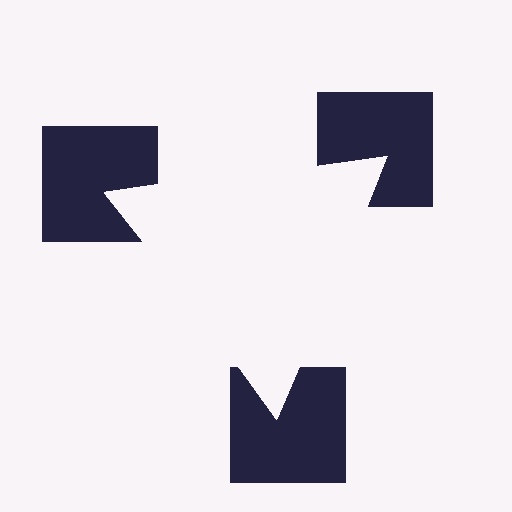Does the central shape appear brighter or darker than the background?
It typically appears slightly brighter than the background, even though no actual brightness change is drawn.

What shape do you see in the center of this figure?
An illusory triangle — its edges are inferred from the aligned wedge cuts in the notched squares, not physically drawn.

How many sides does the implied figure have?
3 sides.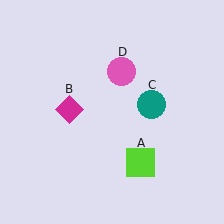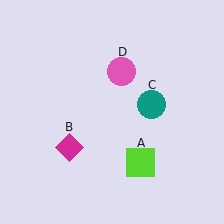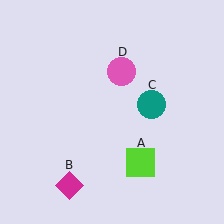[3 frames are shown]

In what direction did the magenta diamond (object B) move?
The magenta diamond (object B) moved down.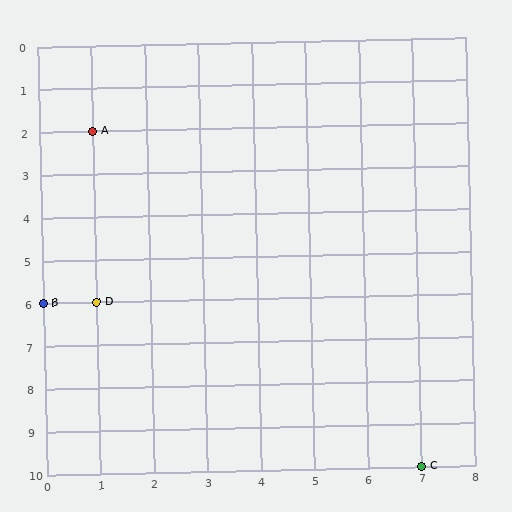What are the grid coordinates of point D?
Point D is at grid coordinates (1, 6).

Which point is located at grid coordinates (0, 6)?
Point B is at (0, 6).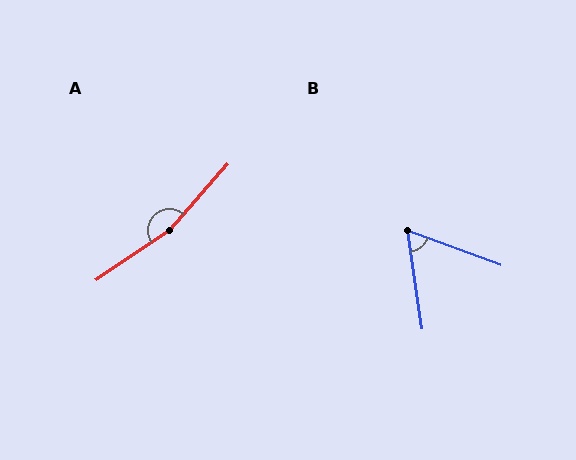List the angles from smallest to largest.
B (61°), A (165°).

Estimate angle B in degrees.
Approximately 61 degrees.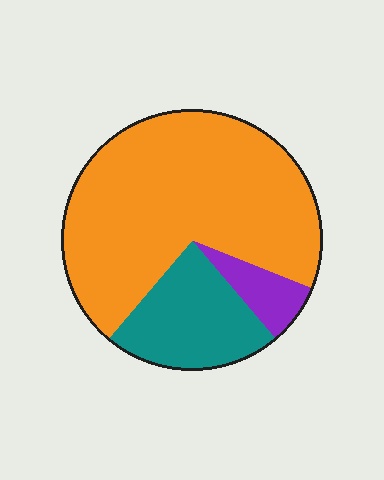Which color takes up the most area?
Orange, at roughly 70%.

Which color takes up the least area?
Purple, at roughly 10%.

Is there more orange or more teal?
Orange.